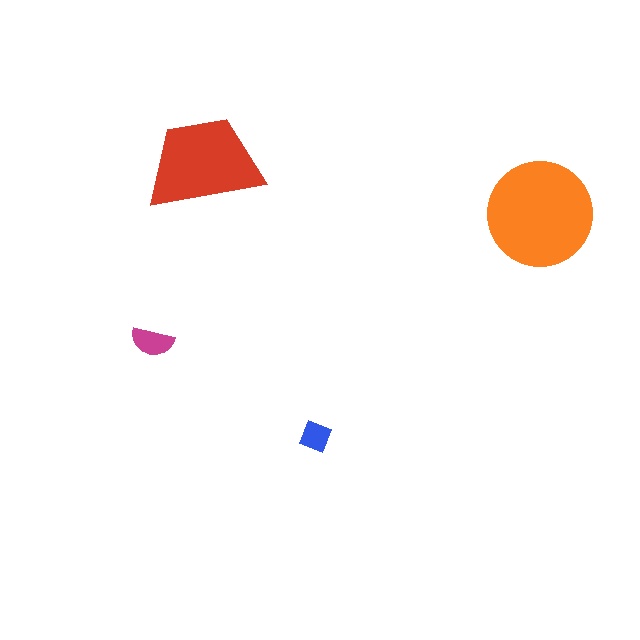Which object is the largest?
The orange circle.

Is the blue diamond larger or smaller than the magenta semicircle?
Smaller.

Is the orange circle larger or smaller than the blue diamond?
Larger.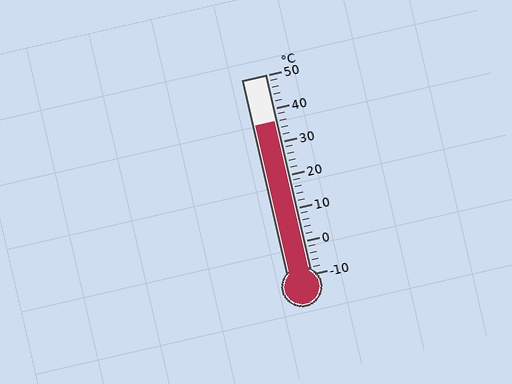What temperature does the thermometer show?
The thermometer shows approximately 36°C.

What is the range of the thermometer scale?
The thermometer scale ranges from -10°C to 50°C.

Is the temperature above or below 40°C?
The temperature is below 40°C.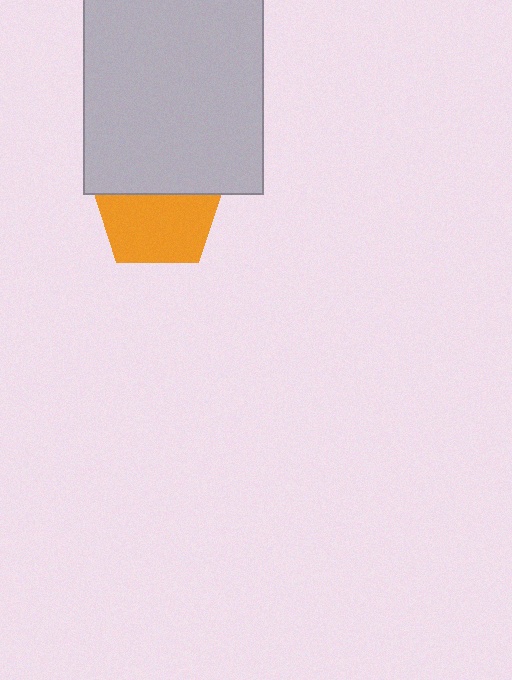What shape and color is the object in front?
The object in front is a light gray rectangle.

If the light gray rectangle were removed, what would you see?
You would see the complete orange pentagon.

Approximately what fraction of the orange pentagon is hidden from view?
Roughly 40% of the orange pentagon is hidden behind the light gray rectangle.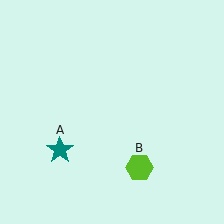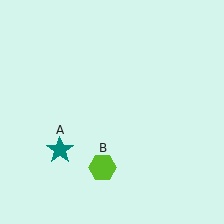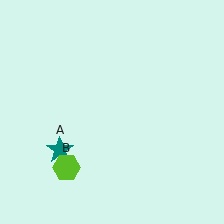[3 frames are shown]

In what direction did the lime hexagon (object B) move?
The lime hexagon (object B) moved left.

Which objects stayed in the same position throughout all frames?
Teal star (object A) remained stationary.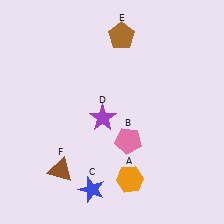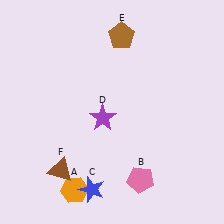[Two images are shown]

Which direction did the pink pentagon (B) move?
The pink pentagon (B) moved down.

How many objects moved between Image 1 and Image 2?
2 objects moved between the two images.